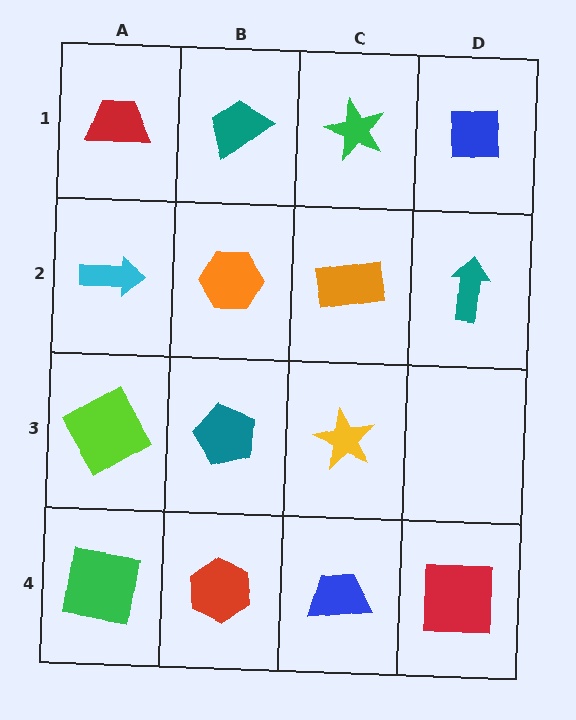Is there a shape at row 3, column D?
No, that cell is empty.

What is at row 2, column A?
A cyan arrow.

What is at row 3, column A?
A lime square.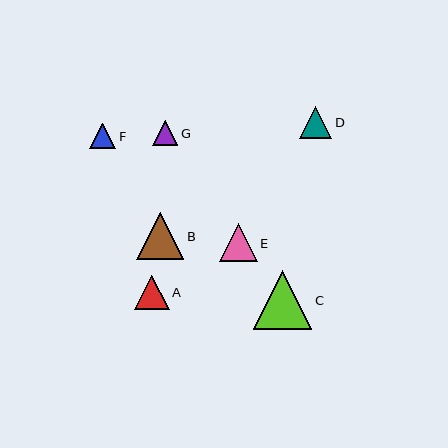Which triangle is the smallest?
Triangle G is the smallest with a size of approximately 25 pixels.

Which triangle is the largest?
Triangle C is the largest with a size of approximately 59 pixels.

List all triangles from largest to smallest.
From largest to smallest: C, B, E, A, D, F, G.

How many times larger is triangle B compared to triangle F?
Triangle B is approximately 1.8 times the size of triangle F.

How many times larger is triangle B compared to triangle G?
Triangle B is approximately 1.9 times the size of triangle G.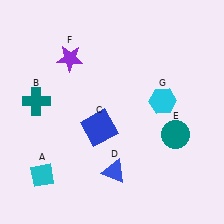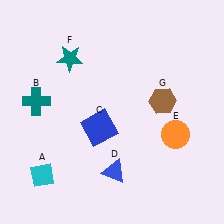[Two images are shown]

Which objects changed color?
E changed from teal to orange. F changed from purple to teal. G changed from cyan to brown.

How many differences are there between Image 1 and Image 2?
There are 3 differences between the two images.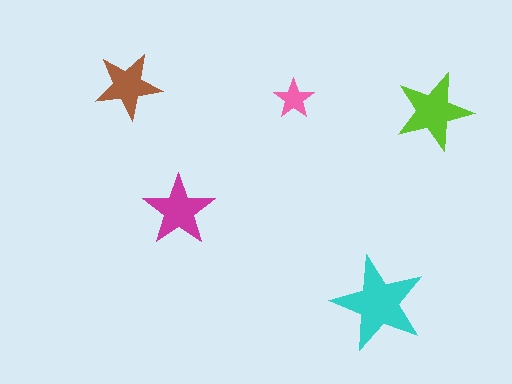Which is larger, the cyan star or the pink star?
The cyan one.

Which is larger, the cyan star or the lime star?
The cyan one.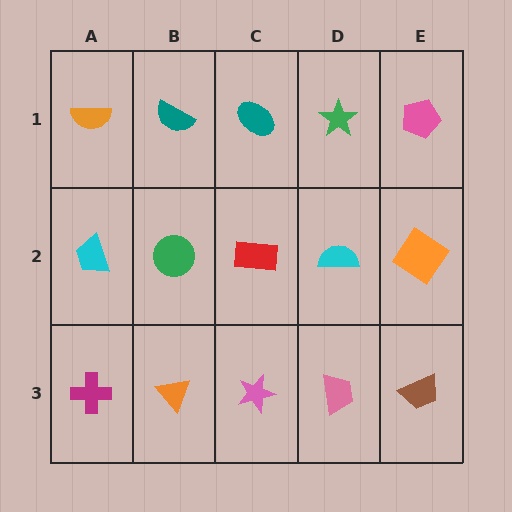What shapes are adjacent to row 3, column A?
A cyan trapezoid (row 2, column A), an orange triangle (row 3, column B).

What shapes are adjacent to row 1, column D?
A cyan semicircle (row 2, column D), a teal ellipse (row 1, column C), a pink pentagon (row 1, column E).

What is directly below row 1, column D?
A cyan semicircle.